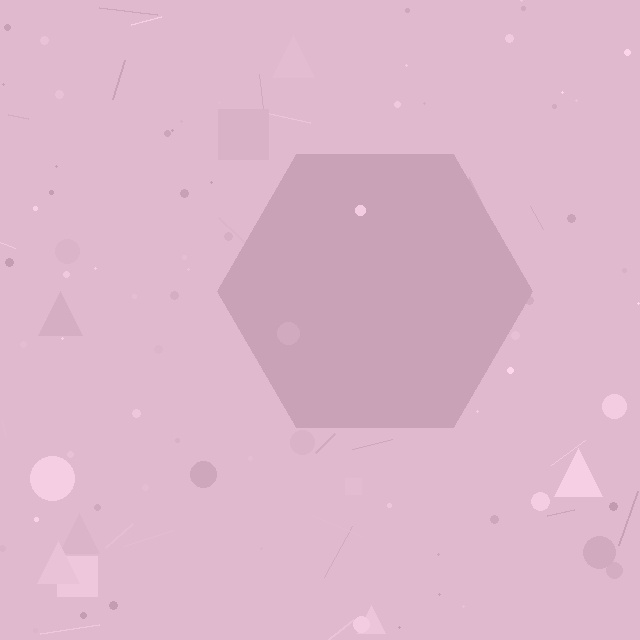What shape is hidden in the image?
A hexagon is hidden in the image.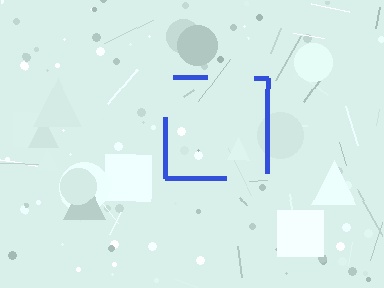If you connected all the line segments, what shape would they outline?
They would outline a square.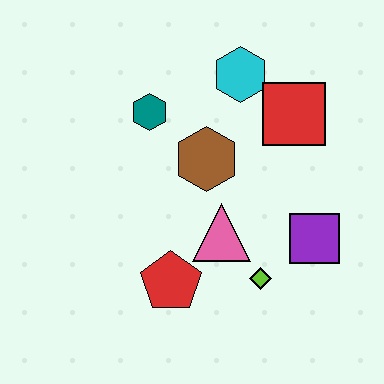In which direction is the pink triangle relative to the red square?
The pink triangle is below the red square.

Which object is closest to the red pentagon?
The pink triangle is closest to the red pentagon.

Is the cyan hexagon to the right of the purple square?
No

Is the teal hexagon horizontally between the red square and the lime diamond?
No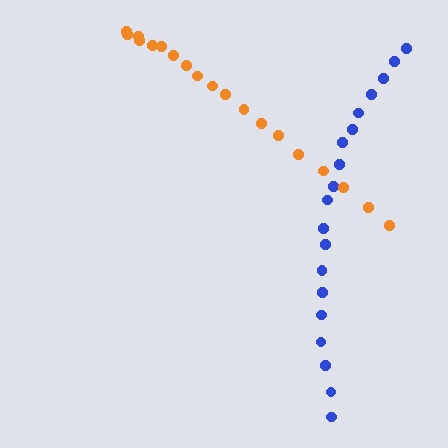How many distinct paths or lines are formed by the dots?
There are 2 distinct paths.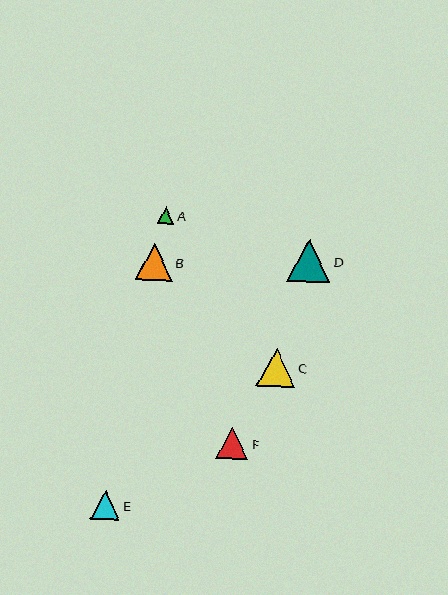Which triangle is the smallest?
Triangle A is the smallest with a size of approximately 17 pixels.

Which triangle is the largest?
Triangle D is the largest with a size of approximately 43 pixels.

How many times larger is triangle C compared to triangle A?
Triangle C is approximately 2.3 times the size of triangle A.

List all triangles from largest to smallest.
From largest to smallest: D, C, B, F, E, A.